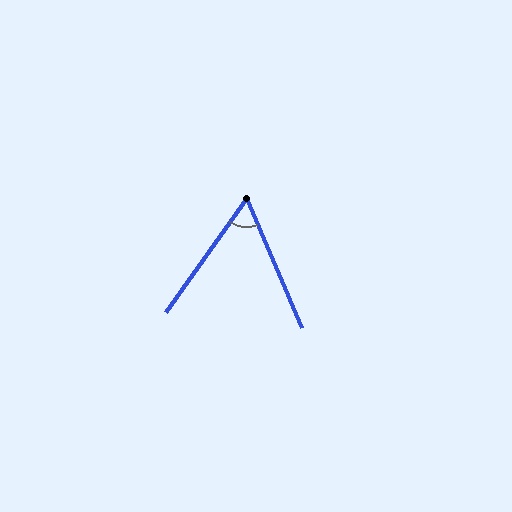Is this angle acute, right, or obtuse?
It is acute.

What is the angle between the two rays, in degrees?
Approximately 59 degrees.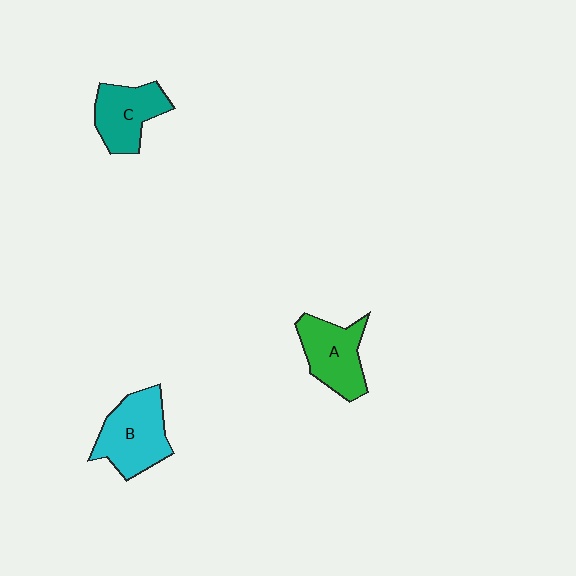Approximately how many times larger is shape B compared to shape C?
Approximately 1.2 times.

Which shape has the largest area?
Shape B (cyan).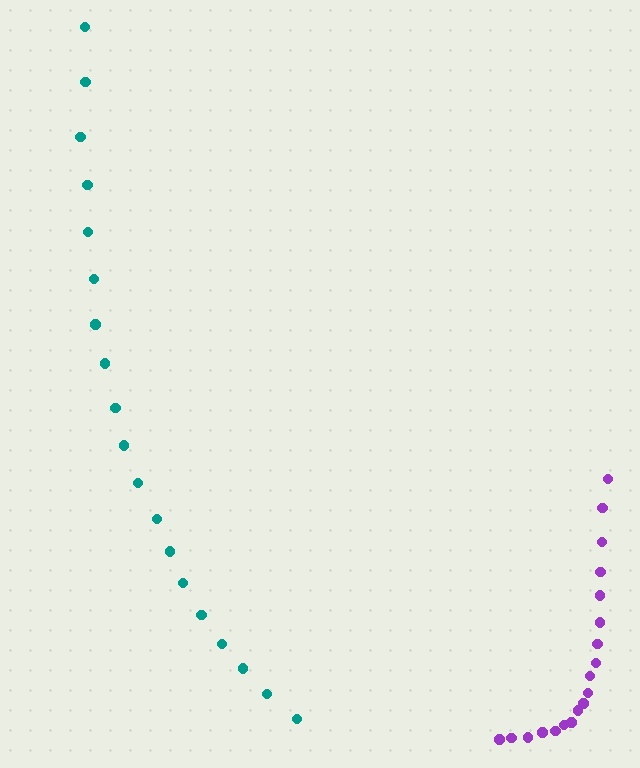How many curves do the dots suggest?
There are 2 distinct paths.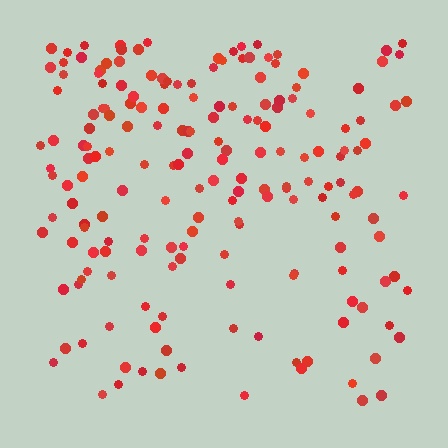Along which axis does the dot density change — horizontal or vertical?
Vertical.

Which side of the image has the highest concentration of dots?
The top.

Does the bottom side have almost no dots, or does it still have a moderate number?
Still a moderate number, just noticeably fewer than the top.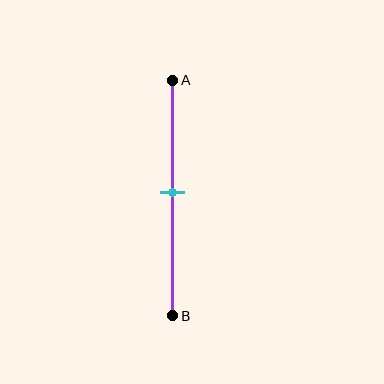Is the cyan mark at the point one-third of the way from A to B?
No, the mark is at about 50% from A, not at the 33% one-third point.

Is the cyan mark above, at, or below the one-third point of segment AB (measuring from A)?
The cyan mark is below the one-third point of segment AB.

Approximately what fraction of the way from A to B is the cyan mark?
The cyan mark is approximately 50% of the way from A to B.